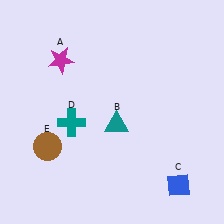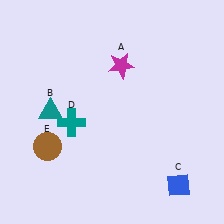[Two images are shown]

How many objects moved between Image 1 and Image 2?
2 objects moved between the two images.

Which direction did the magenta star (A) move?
The magenta star (A) moved right.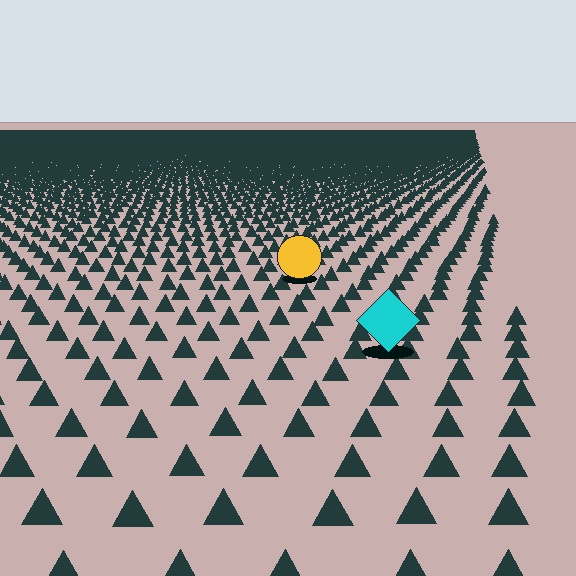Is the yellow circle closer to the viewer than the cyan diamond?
No. The cyan diamond is closer — you can tell from the texture gradient: the ground texture is coarser near it.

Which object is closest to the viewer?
The cyan diamond is closest. The texture marks near it are larger and more spread out.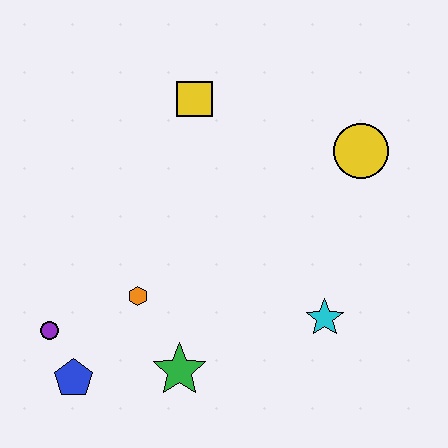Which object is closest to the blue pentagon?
The purple circle is closest to the blue pentagon.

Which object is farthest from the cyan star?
The purple circle is farthest from the cyan star.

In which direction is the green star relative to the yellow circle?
The green star is below the yellow circle.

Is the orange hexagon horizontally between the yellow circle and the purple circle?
Yes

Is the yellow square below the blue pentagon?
No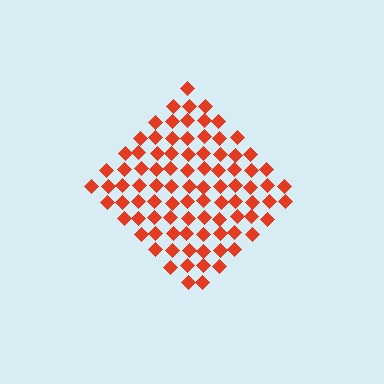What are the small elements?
The small elements are diamonds.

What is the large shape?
The large shape is a diamond.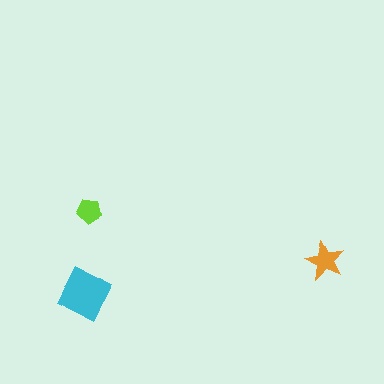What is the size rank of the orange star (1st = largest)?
2nd.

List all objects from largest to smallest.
The cyan square, the orange star, the lime pentagon.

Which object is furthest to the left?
The cyan square is leftmost.